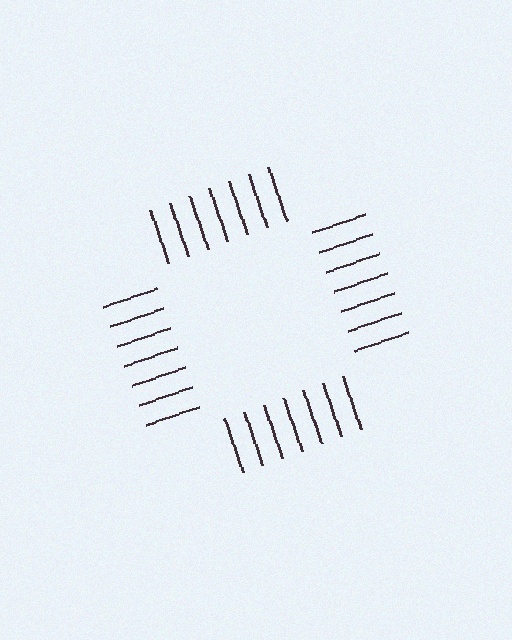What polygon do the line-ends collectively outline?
An illusory square — the line segments terminate on its edges but no continuous stroke is drawn.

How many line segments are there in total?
28 — 7 along each of the 4 edges.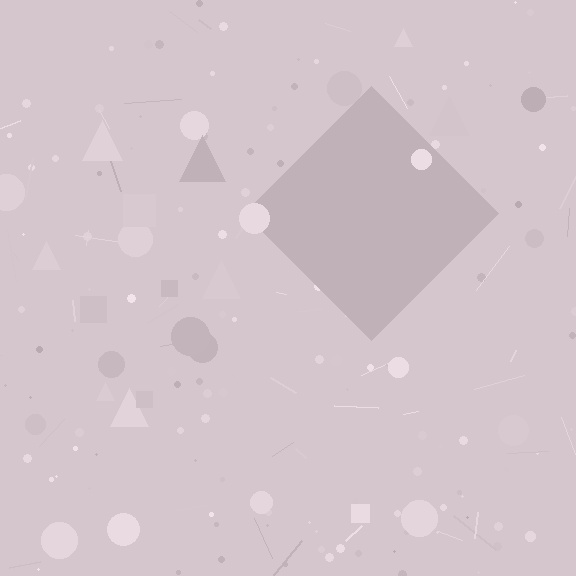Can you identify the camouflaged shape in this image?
The camouflaged shape is a diamond.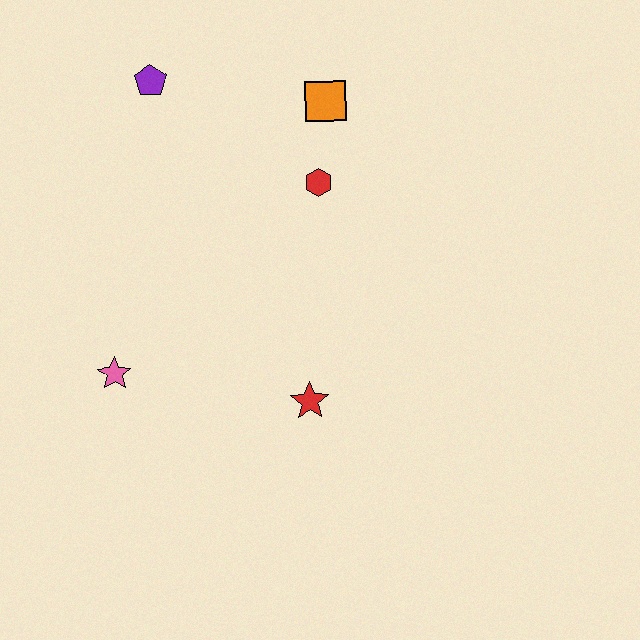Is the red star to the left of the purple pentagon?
No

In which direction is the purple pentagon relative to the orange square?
The purple pentagon is to the left of the orange square.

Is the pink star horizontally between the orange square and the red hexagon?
No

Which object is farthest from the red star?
The purple pentagon is farthest from the red star.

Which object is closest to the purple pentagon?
The orange square is closest to the purple pentagon.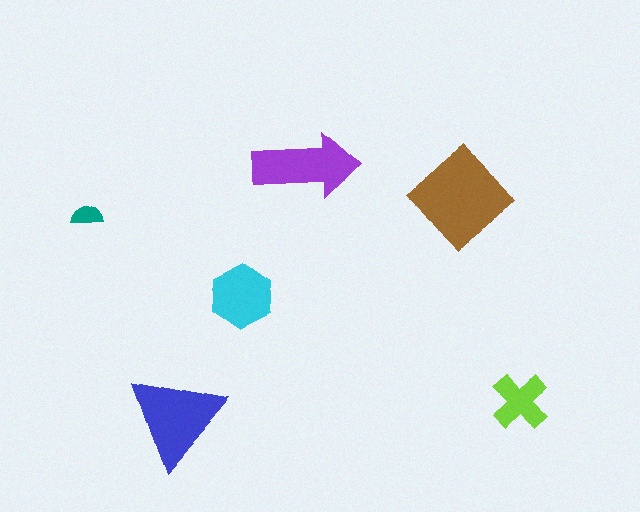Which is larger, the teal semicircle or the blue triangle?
The blue triangle.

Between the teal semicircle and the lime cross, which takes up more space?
The lime cross.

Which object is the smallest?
The teal semicircle.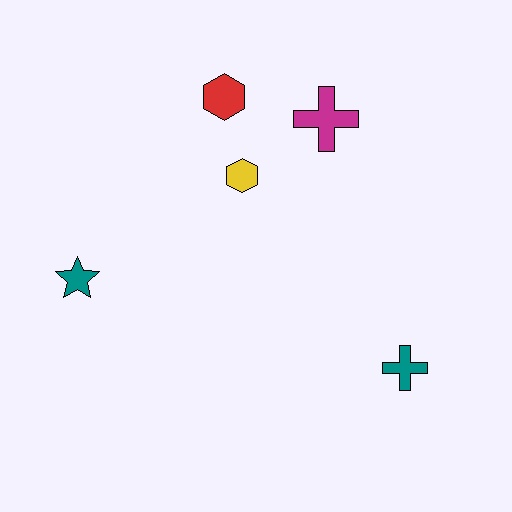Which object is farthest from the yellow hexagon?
The teal cross is farthest from the yellow hexagon.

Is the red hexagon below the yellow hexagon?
No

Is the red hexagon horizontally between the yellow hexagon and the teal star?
Yes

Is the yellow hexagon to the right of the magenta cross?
No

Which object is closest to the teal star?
The yellow hexagon is closest to the teal star.